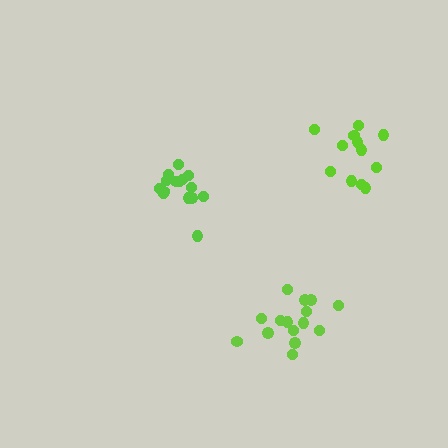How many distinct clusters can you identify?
There are 3 distinct clusters.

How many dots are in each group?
Group 1: 16 dots, Group 2: 15 dots, Group 3: 12 dots (43 total).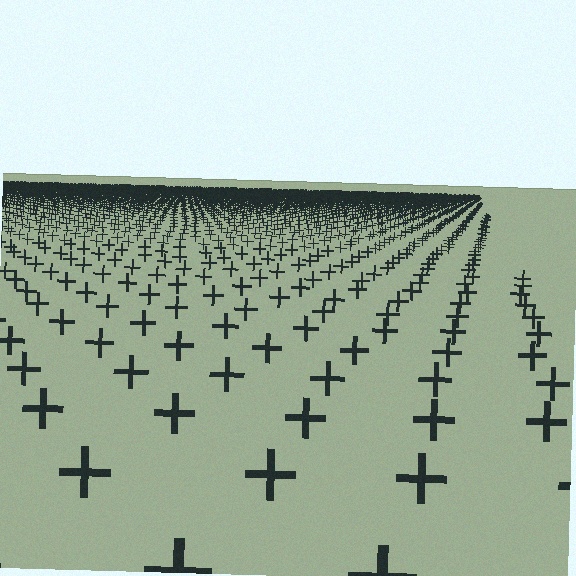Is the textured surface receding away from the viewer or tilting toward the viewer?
The surface is receding away from the viewer. Texture elements get smaller and denser toward the top.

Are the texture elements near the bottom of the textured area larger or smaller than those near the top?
Larger. Near the bottom, elements are closer to the viewer and appear at a bigger on-screen size.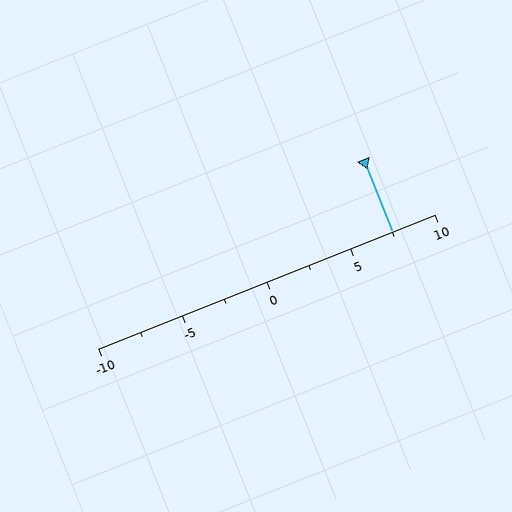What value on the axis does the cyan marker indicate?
The marker indicates approximately 7.5.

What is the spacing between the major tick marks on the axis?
The major ticks are spaced 5 apart.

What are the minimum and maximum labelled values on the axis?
The axis runs from -10 to 10.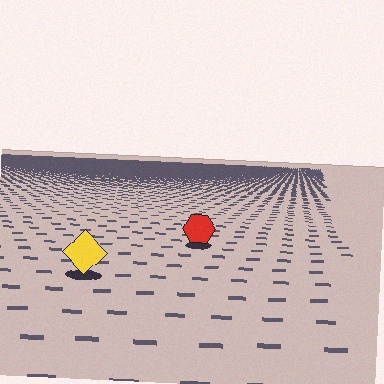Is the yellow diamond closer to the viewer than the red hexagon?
Yes. The yellow diamond is closer — you can tell from the texture gradient: the ground texture is coarser near it.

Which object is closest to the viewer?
The yellow diamond is closest. The texture marks near it are larger and more spread out.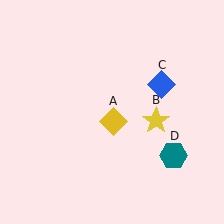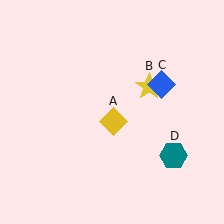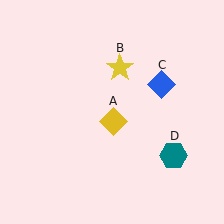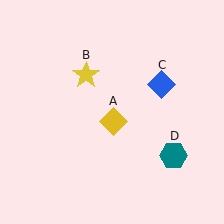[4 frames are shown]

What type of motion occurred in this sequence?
The yellow star (object B) rotated counterclockwise around the center of the scene.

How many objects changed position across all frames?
1 object changed position: yellow star (object B).